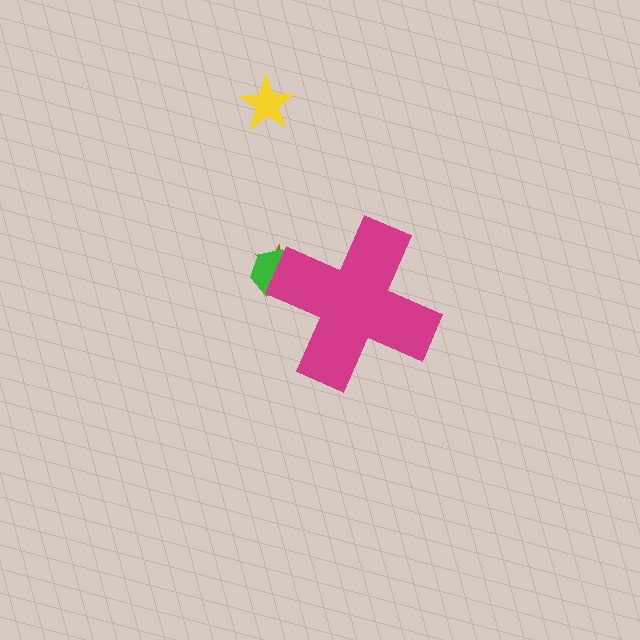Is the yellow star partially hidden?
No, the yellow star is fully visible.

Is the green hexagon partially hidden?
Yes, the green hexagon is partially hidden behind the magenta cross.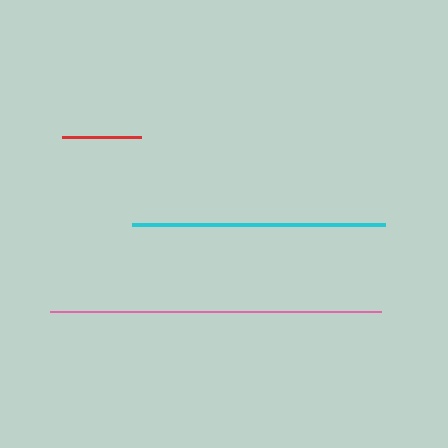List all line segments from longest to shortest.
From longest to shortest: pink, cyan, red.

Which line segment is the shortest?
The red line is the shortest at approximately 78 pixels.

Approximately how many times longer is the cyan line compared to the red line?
The cyan line is approximately 3.2 times the length of the red line.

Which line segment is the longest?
The pink line is the longest at approximately 331 pixels.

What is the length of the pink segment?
The pink segment is approximately 331 pixels long.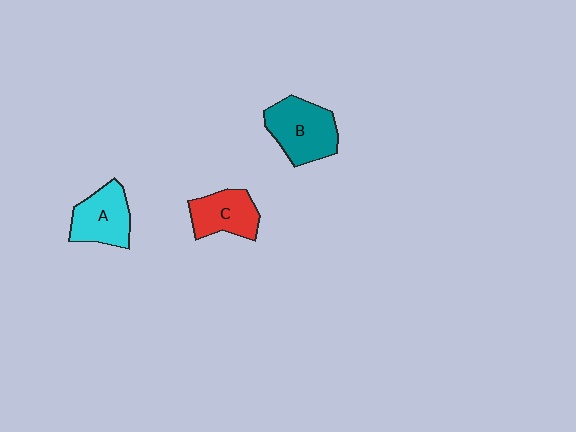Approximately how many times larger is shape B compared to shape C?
Approximately 1.3 times.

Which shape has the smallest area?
Shape C (red).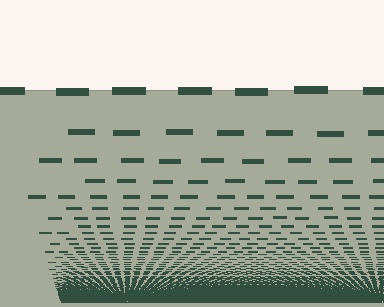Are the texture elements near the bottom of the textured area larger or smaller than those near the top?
Smaller. The gradient is inverted — elements near the bottom are smaller and denser.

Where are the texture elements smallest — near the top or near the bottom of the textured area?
Near the bottom.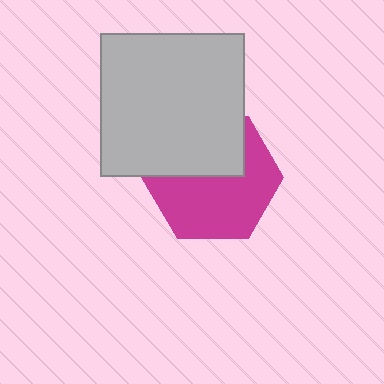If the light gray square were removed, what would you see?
You would see the complete magenta hexagon.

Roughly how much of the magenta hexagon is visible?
About half of it is visible (roughly 60%).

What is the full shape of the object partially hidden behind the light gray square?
The partially hidden object is a magenta hexagon.